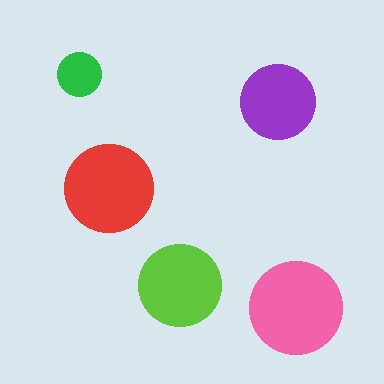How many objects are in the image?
There are 5 objects in the image.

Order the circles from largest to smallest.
the pink one, the red one, the lime one, the purple one, the green one.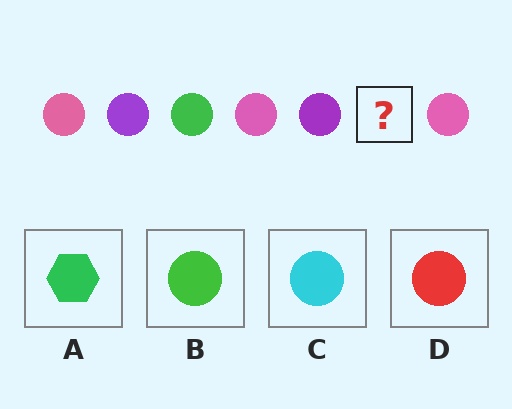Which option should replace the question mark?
Option B.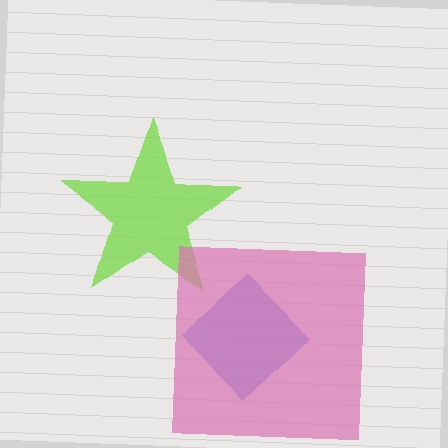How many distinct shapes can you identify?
There are 3 distinct shapes: a lime star, a blue diamond, a pink square.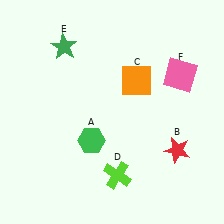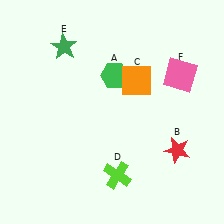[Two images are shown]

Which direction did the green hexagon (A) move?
The green hexagon (A) moved up.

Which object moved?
The green hexagon (A) moved up.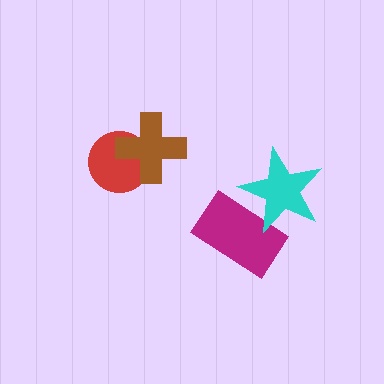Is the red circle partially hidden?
Yes, it is partially covered by another shape.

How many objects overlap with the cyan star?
1 object overlaps with the cyan star.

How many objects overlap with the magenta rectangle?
1 object overlaps with the magenta rectangle.